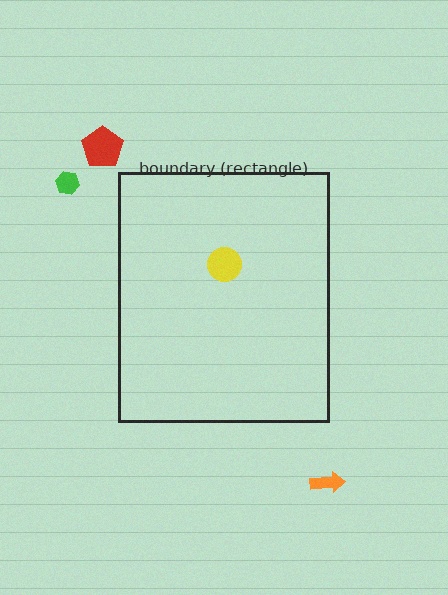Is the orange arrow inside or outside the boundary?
Outside.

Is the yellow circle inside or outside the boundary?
Inside.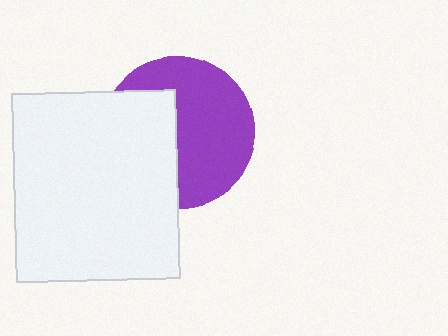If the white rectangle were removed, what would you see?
You would see the complete purple circle.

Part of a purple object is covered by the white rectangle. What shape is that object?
It is a circle.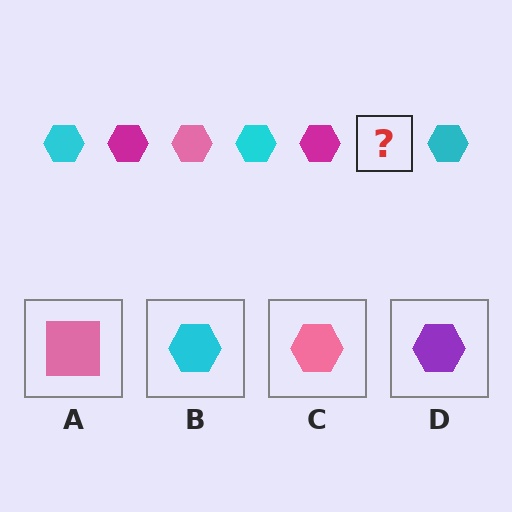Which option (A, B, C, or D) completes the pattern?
C.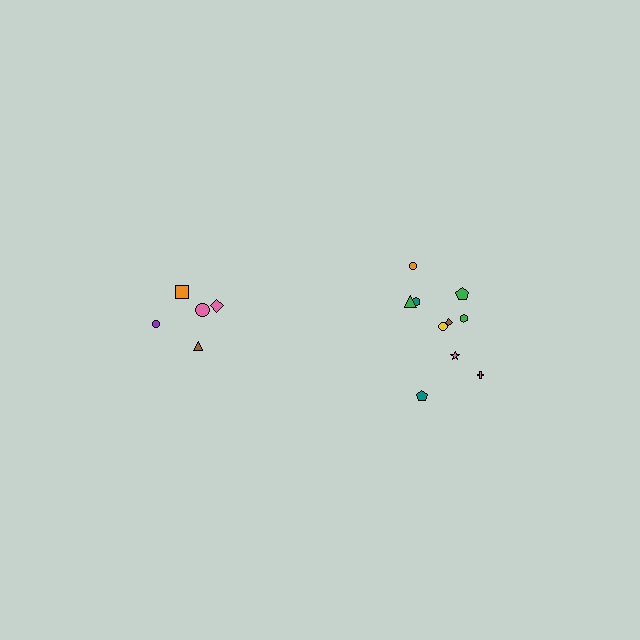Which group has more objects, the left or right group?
The right group.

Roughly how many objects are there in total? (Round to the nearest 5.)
Roughly 15 objects in total.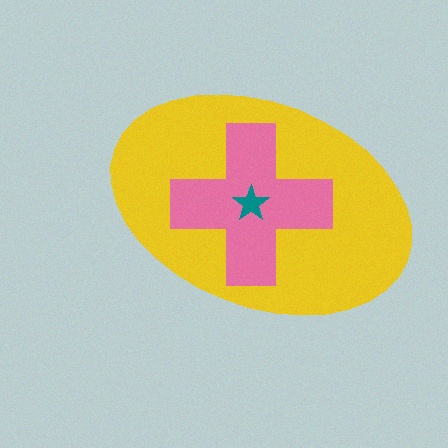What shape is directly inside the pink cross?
The teal star.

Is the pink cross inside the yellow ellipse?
Yes.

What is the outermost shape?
The yellow ellipse.